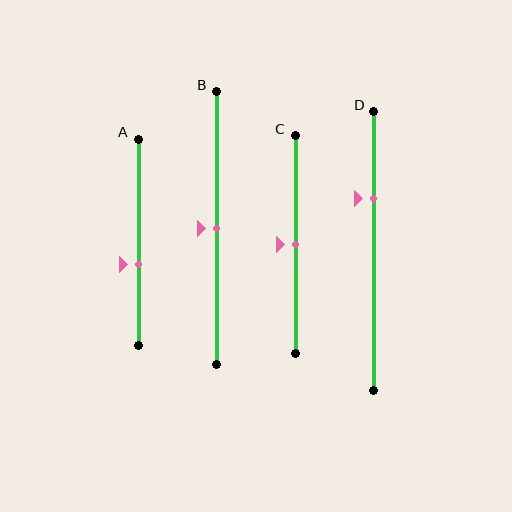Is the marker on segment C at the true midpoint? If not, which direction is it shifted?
Yes, the marker on segment C is at the true midpoint.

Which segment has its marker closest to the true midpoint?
Segment B has its marker closest to the true midpoint.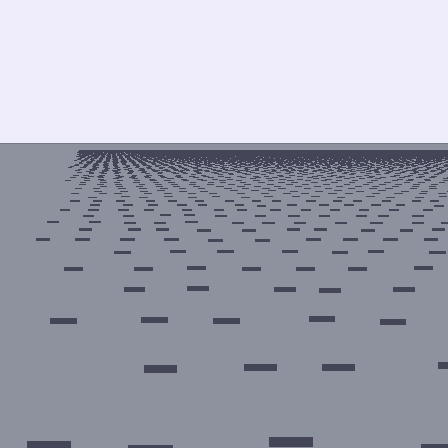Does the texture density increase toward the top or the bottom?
Density increases toward the top.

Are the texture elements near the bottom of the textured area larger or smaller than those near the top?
Larger. Near the bottom, elements are closer to the viewer and appear at a bigger on-screen size.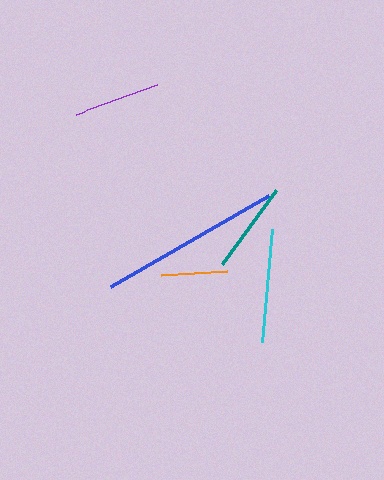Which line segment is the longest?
The blue line is the longest at approximately 183 pixels.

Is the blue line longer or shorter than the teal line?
The blue line is longer than the teal line.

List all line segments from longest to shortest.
From longest to shortest: blue, cyan, teal, purple, orange.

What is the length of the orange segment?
The orange segment is approximately 66 pixels long.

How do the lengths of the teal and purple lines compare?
The teal and purple lines are approximately the same length.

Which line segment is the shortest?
The orange line is the shortest at approximately 66 pixels.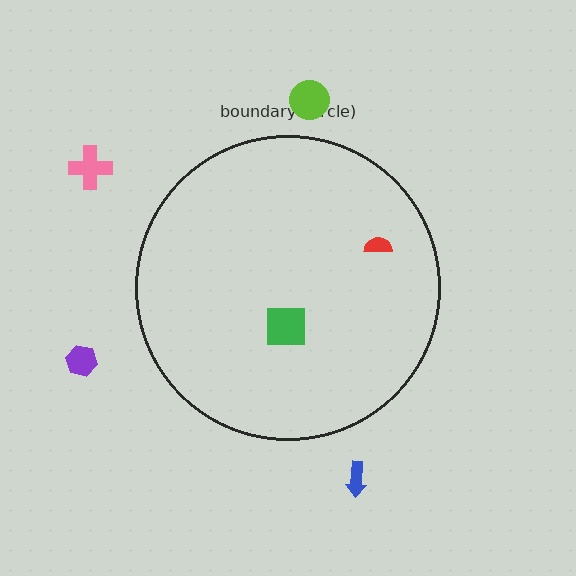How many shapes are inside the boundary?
2 inside, 4 outside.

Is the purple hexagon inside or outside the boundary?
Outside.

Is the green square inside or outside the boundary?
Inside.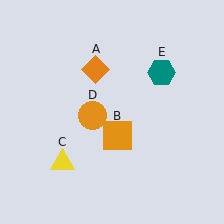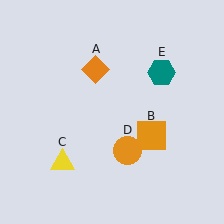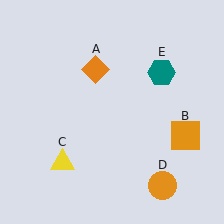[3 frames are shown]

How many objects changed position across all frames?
2 objects changed position: orange square (object B), orange circle (object D).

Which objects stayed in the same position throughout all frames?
Orange diamond (object A) and yellow triangle (object C) and teal hexagon (object E) remained stationary.